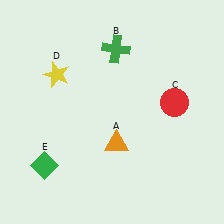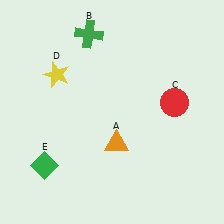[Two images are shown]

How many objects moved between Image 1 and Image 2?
1 object moved between the two images.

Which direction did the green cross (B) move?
The green cross (B) moved left.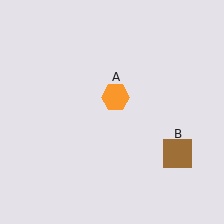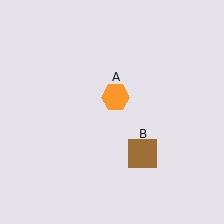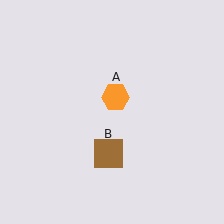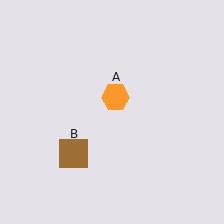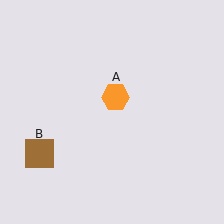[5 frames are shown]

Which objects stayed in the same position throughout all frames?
Orange hexagon (object A) remained stationary.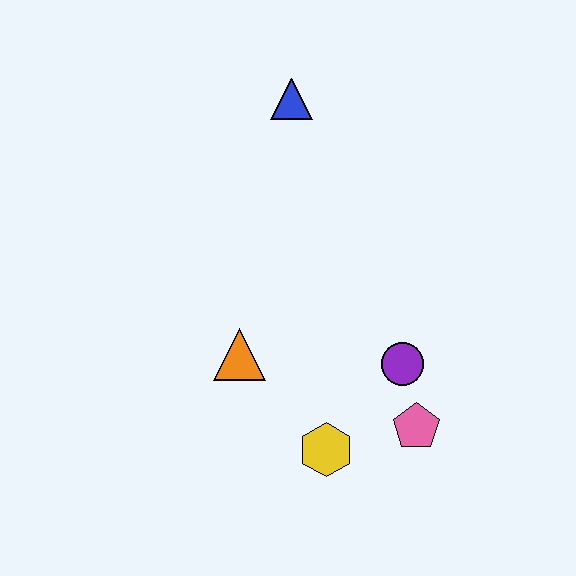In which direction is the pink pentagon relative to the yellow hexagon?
The pink pentagon is to the right of the yellow hexagon.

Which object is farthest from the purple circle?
The blue triangle is farthest from the purple circle.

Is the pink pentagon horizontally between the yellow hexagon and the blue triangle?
No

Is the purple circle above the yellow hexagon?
Yes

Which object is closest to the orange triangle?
The yellow hexagon is closest to the orange triangle.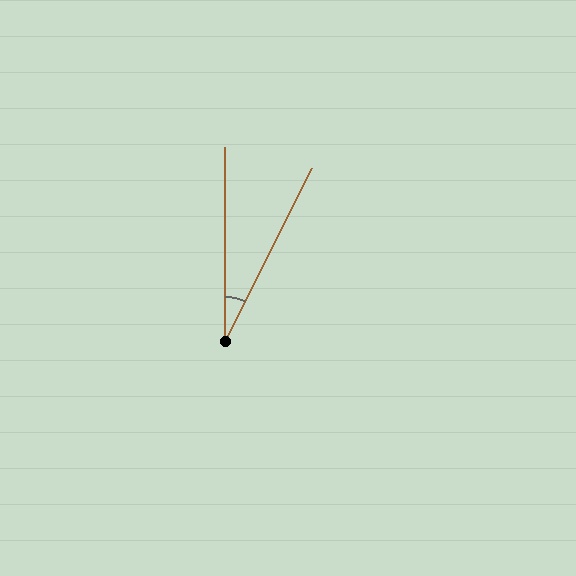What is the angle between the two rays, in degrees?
Approximately 27 degrees.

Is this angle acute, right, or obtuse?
It is acute.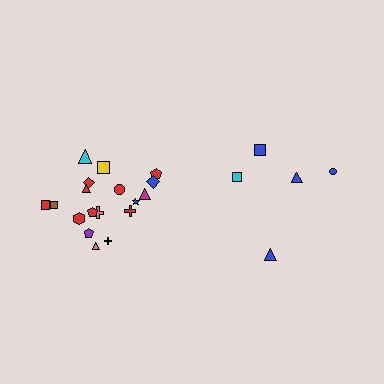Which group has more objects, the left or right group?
The left group.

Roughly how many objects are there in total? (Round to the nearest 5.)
Roughly 25 objects in total.